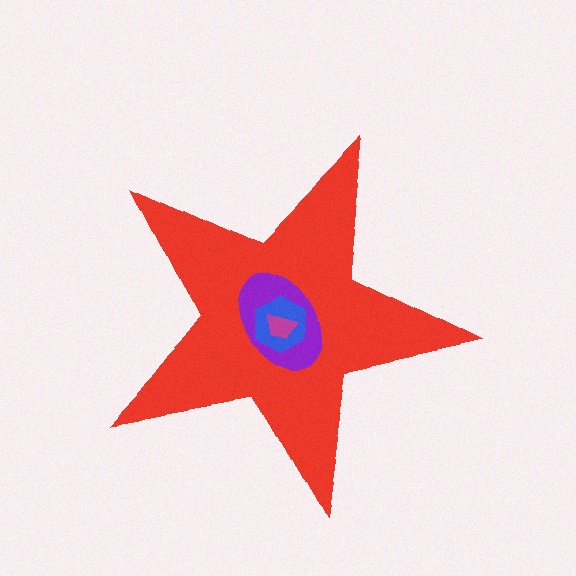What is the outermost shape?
The red star.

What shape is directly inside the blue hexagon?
The magenta trapezoid.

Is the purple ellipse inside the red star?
Yes.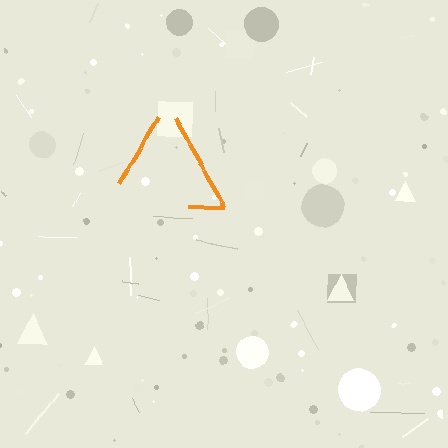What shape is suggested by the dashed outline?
The dashed outline suggests a triangle.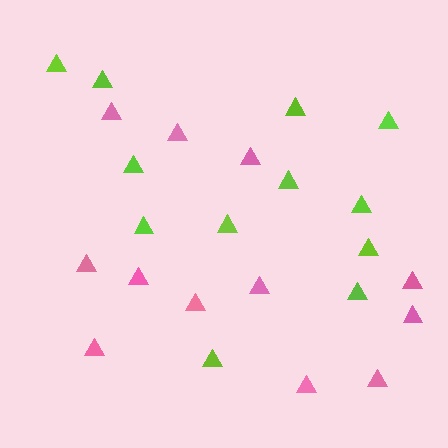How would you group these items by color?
There are 2 groups: one group of pink triangles (12) and one group of lime triangles (12).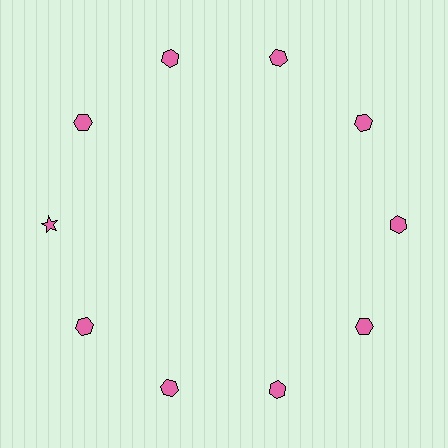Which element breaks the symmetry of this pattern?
The pink star at roughly the 9 o'clock position breaks the symmetry. All other shapes are pink hexagons.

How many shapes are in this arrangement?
There are 10 shapes arranged in a ring pattern.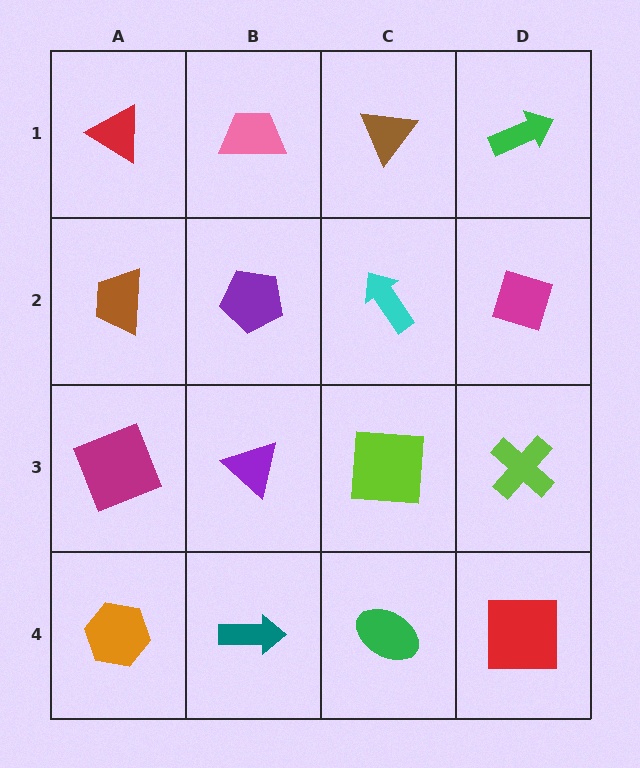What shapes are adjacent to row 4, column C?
A lime square (row 3, column C), a teal arrow (row 4, column B), a red square (row 4, column D).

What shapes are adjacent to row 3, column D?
A magenta diamond (row 2, column D), a red square (row 4, column D), a lime square (row 3, column C).